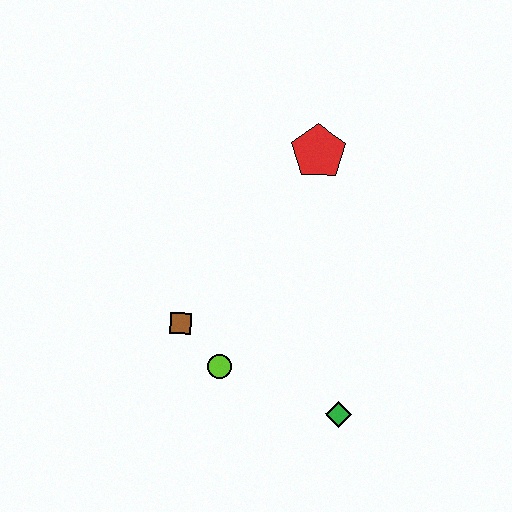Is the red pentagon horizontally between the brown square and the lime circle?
No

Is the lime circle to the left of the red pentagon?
Yes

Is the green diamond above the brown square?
No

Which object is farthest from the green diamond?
The red pentagon is farthest from the green diamond.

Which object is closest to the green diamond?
The lime circle is closest to the green diamond.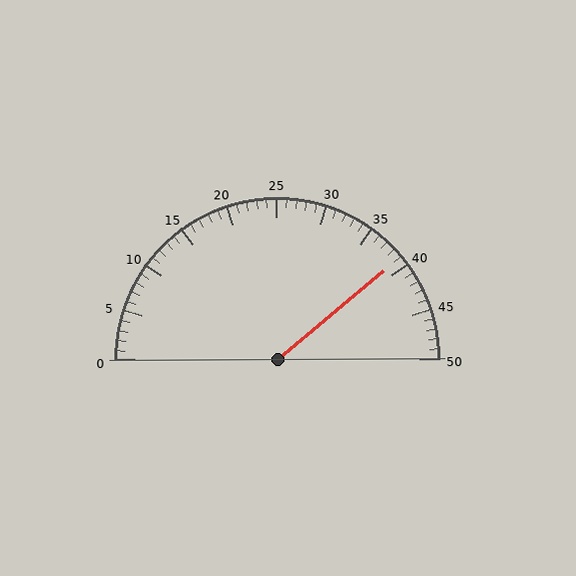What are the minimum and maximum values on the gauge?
The gauge ranges from 0 to 50.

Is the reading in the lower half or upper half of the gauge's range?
The reading is in the upper half of the range (0 to 50).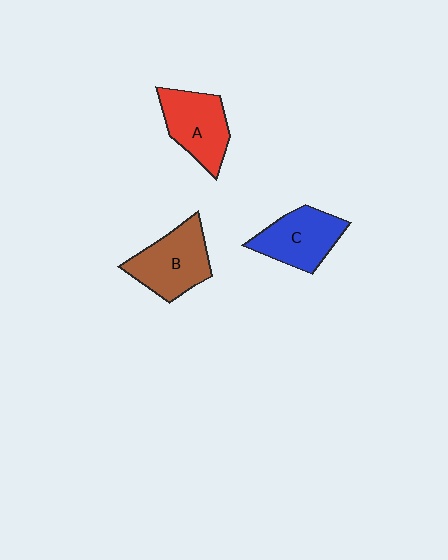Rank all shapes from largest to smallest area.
From largest to smallest: B (brown), A (red), C (blue).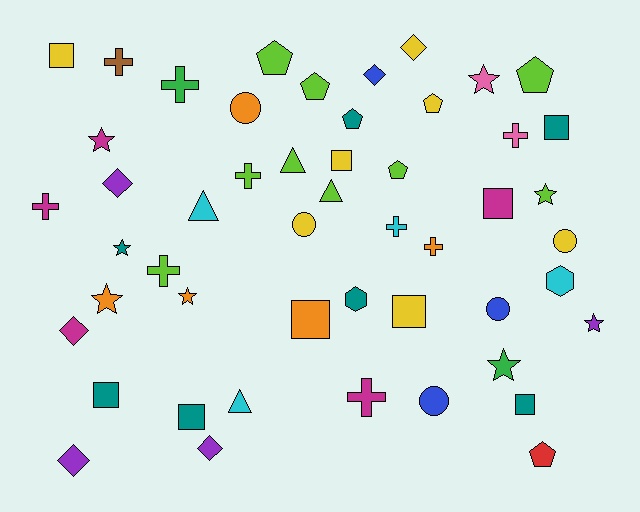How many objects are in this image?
There are 50 objects.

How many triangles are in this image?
There are 4 triangles.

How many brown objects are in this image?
There is 1 brown object.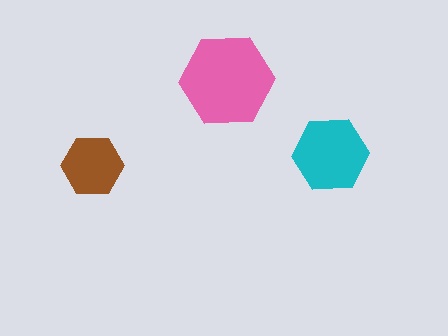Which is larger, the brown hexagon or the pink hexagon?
The pink one.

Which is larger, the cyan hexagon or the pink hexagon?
The pink one.